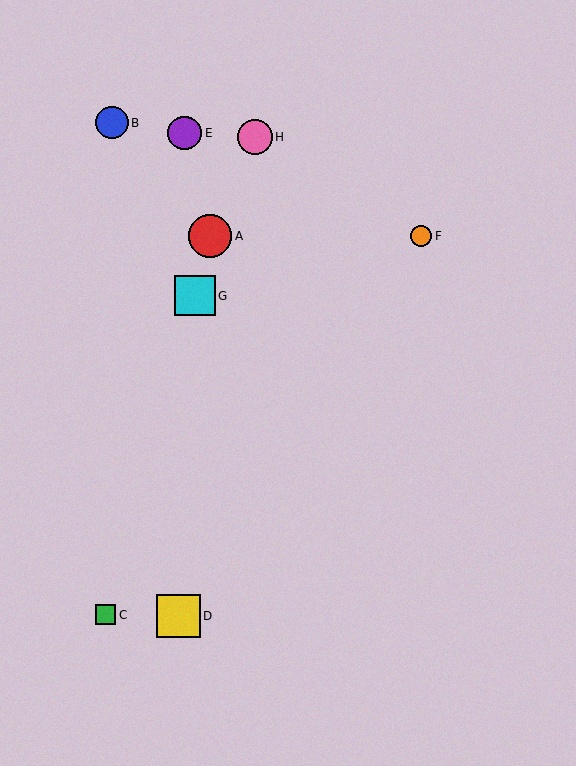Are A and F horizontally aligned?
Yes, both are at y≈236.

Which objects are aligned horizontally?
Objects A, F are aligned horizontally.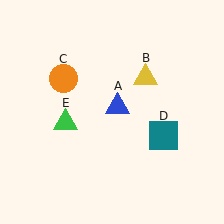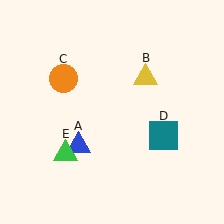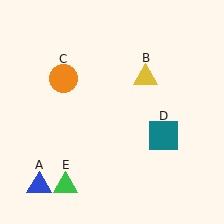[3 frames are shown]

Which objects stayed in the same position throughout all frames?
Yellow triangle (object B) and orange circle (object C) and teal square (object D) remained stationary.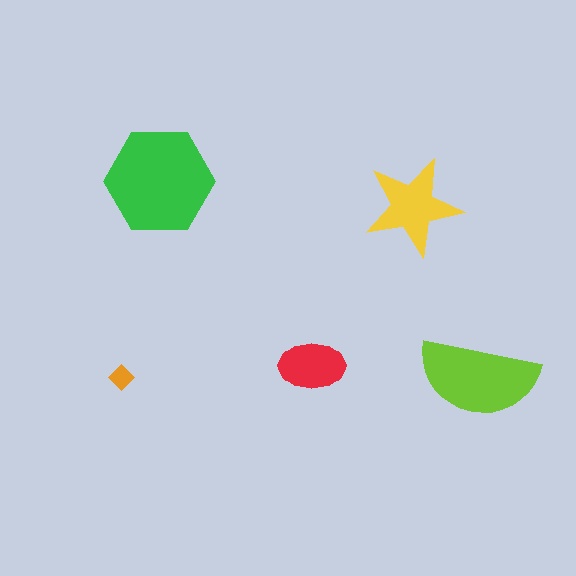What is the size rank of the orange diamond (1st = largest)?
5th.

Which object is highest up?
The green hexagon is topmost.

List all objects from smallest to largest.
The orange diamond, the red ellipse, the yellow star, the lime semicircle, the green hexagon.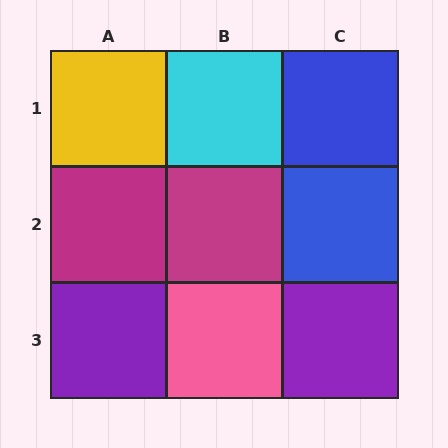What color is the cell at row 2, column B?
Magenta.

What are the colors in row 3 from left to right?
Purple, pink, purple.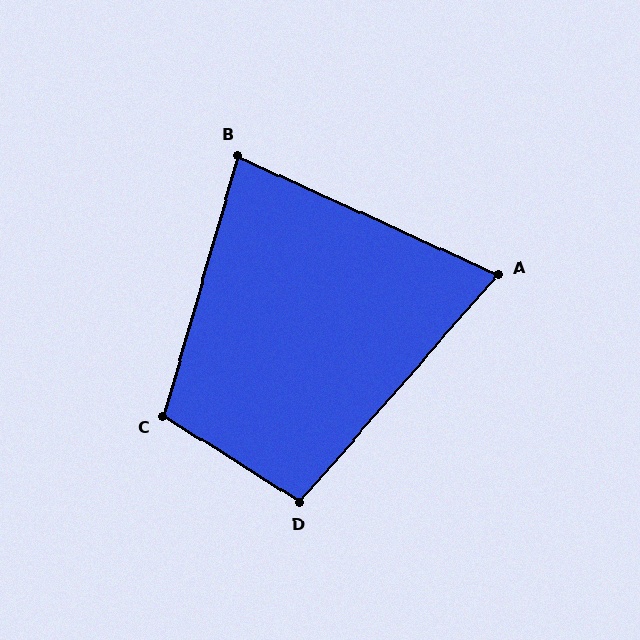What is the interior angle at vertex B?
Approximately 81 degrees (acute).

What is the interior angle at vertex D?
Approximately 99 degrees (obtuse).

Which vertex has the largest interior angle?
C, at approximately 106 degrees.